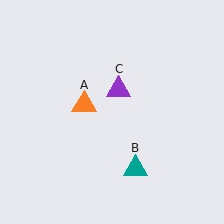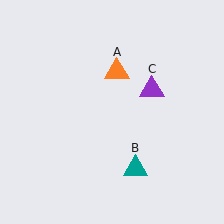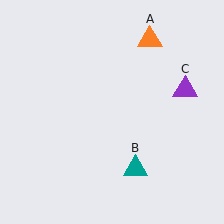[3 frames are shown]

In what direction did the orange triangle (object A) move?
The orange triangle (object A) moved up and to the right.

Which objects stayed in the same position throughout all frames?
Teal triangle (object B) remained stationary.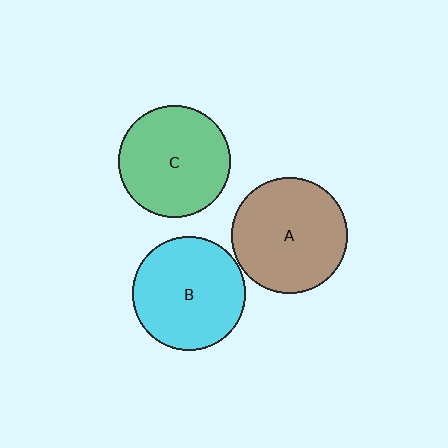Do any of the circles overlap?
No, none of the circles overlap.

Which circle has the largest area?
Circle A (brown).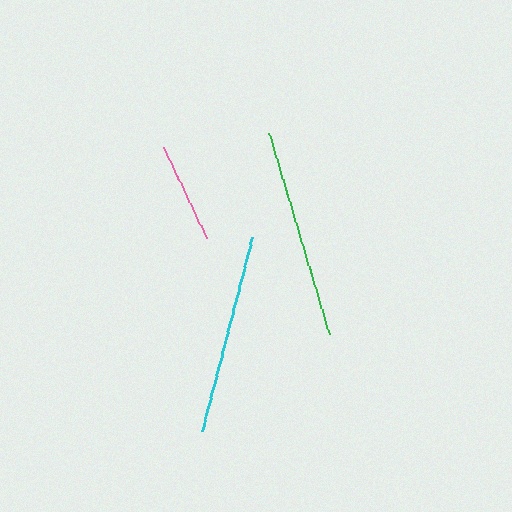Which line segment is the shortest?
The pink line is the shortest at approximately 101 pixels.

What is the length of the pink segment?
The pink segment is approximately 101 pixels long.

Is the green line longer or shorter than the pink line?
The green line is longer than the pink line.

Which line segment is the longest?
The green line is the longest at approximately 209 pixels.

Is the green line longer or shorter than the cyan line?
The green line is longer than the cyan line.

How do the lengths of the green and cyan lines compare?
The green and cyan lines are approximately the same length.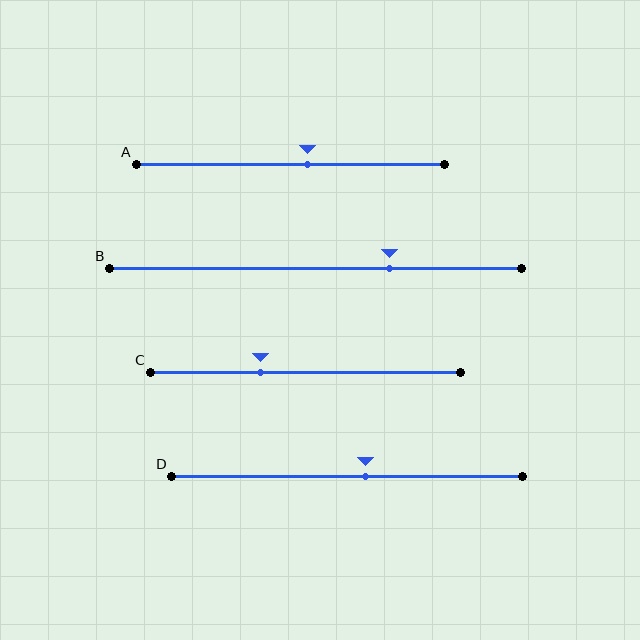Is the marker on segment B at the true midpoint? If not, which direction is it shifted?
No, the marker on segment B is shifted to the right by about 18% of the segment length.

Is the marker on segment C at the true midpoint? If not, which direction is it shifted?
No, the marker on segment C is shifted to the left by about 15% of the segment length.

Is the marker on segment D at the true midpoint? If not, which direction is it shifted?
No, the marker on segment D is shifted to the right by about 5% of the segment length.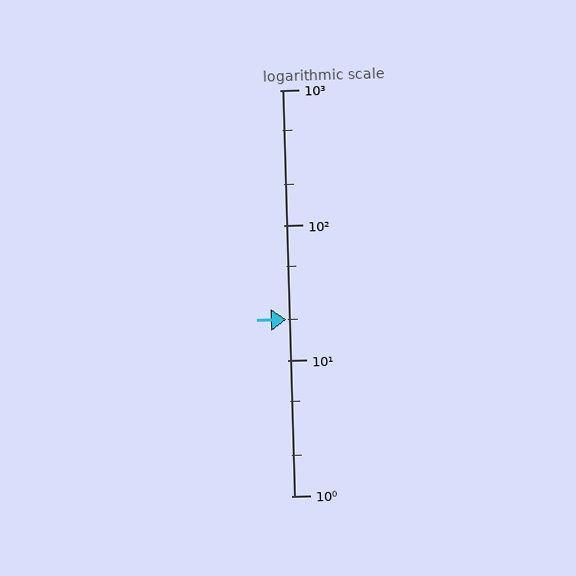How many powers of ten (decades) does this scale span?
The scale spans 3 decades, from 1 to 1000.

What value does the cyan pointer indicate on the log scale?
The pointer indicates approximately 20.